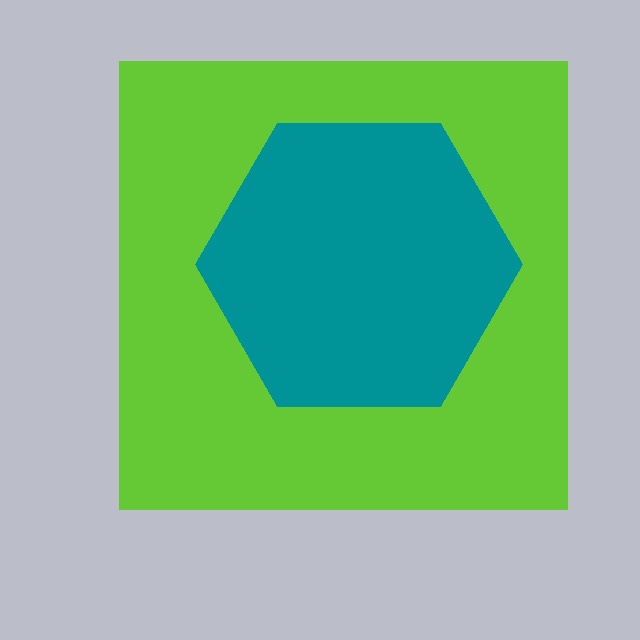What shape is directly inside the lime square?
The teal hexagon.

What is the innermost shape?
The teal hexagon.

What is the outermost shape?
The lime square.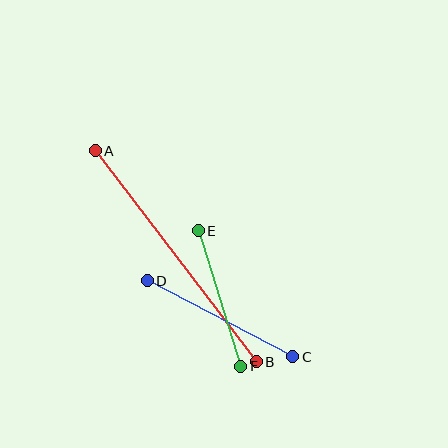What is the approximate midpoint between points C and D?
The midpoint is at approximately (220, 319) pixels.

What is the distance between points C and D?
The distance is approximately 164 pixels.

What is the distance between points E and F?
The distance is approximately 142 pixels.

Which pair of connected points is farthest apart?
Points A and B are farthest apart.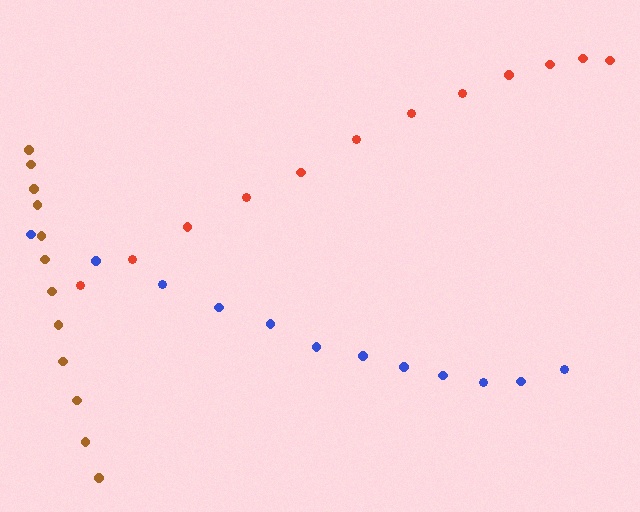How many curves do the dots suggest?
There are 3 distinct paths.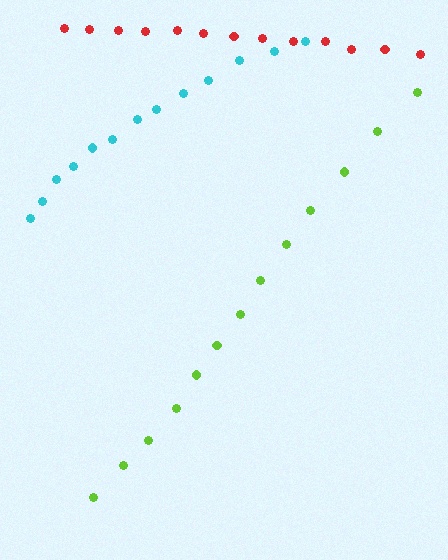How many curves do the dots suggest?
There are 3 distinct paths.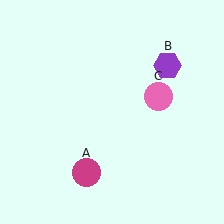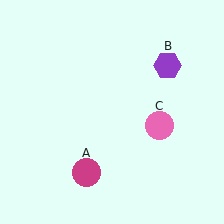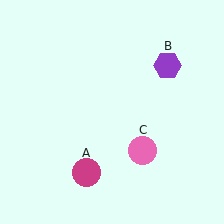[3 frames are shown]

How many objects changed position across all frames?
1 object changed position: pink circle (object C).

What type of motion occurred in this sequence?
The pink circle (object C) rotated clockwise around the center of the scene.